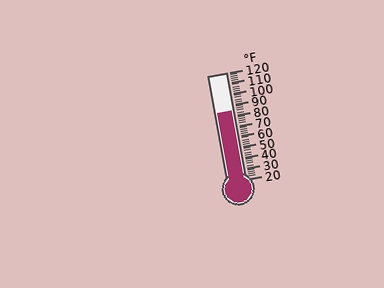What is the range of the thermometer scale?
The thermometer scale ranges from 20°F to 120°F.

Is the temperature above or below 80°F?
The temperature is above 80°F.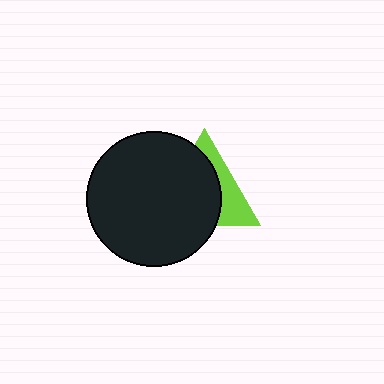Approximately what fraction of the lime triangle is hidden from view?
Roughly 65% of the lime triangle is hidden behind the black circle.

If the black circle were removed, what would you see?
You would see the complete lime triangle.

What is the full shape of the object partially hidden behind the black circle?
The partially hidden object is a lime triangle.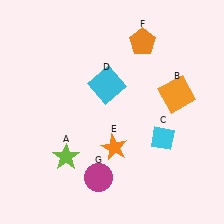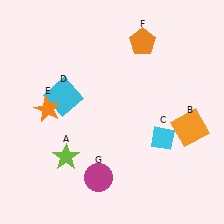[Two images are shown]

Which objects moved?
The objects that moved are: the orange square (B), the cyan square (D), the orange star (E).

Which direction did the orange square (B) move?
The orange square (B) moved down.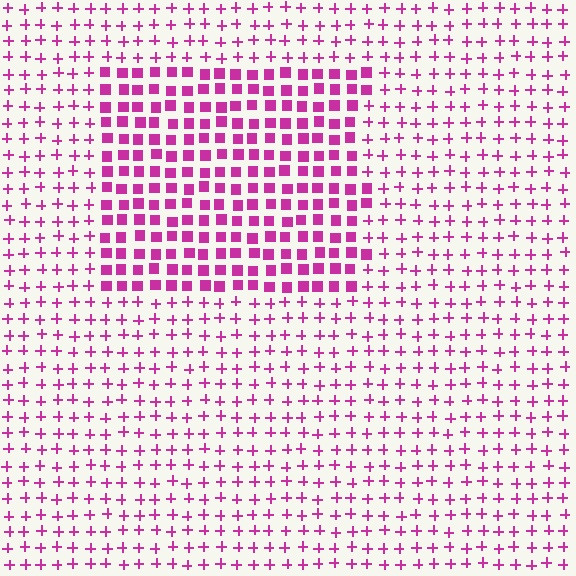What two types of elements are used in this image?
The image uses squares inside the rectangle region and plus signs outside it.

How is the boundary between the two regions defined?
The boundary is defined by a change in element shape: squares inside vs. plus signs outside. All elements share the same color and spacing.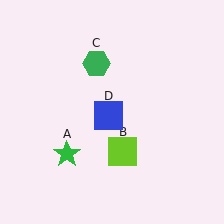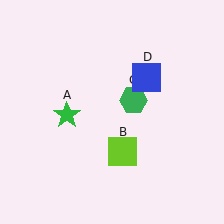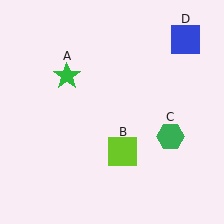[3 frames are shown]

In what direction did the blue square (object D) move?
The blue square (object D) moved up and to the right.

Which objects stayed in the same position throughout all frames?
Lime square (object B) remained stationary.